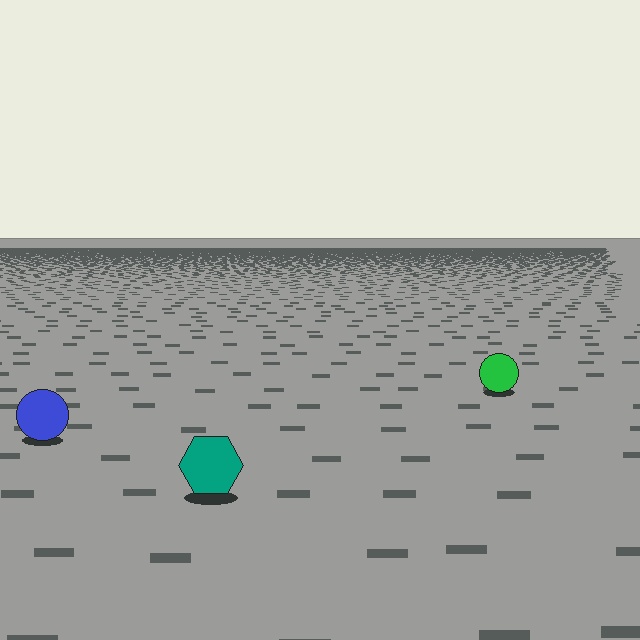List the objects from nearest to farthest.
From nearest to farthest: the teal hexagon, the blue circle, the green circle.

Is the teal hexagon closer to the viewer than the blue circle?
Yes. The teal hexagon is closer — you can tell from the texture gradient: the ground texture is coarser near it.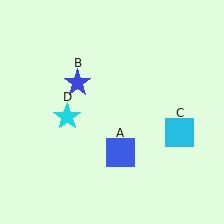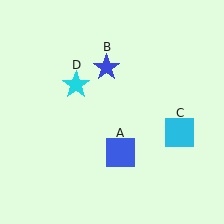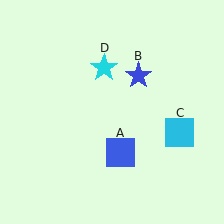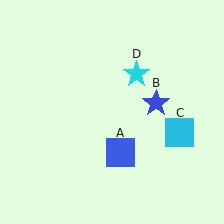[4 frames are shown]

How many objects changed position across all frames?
2 objects changed position: blue star (object B), cyan star (object D).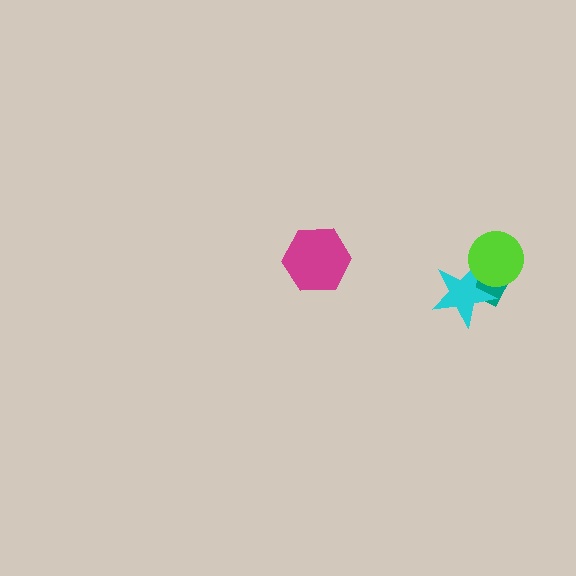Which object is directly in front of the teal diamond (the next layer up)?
The cyan star is directly in front of the teal diamond.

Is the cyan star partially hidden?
Yes, it is partially covered by another shape.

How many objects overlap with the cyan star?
2 objects overlap with the cyan star.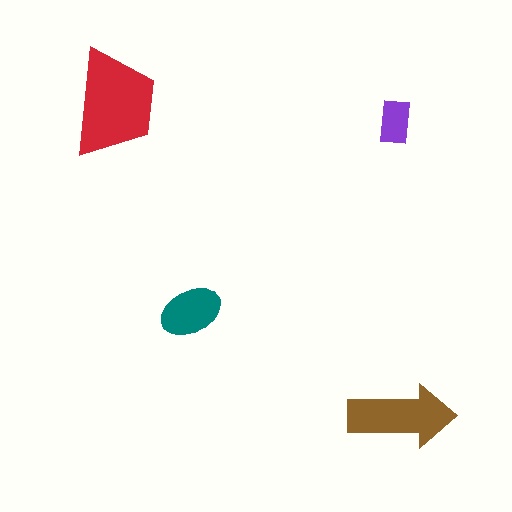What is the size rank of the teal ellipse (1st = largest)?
3rd.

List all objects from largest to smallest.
The red trapezoid, the brown arrow, the teal ellipse, the purple rectangle.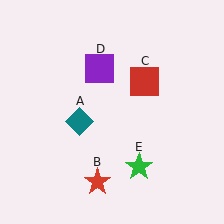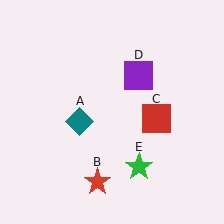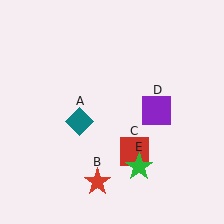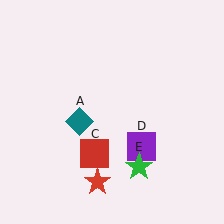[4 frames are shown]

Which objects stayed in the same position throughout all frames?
Teal diamond (object A) and red star (object B) and green star (object E) remained stationary.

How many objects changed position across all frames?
2 objects changed position: red square (object C), purple square (object D).